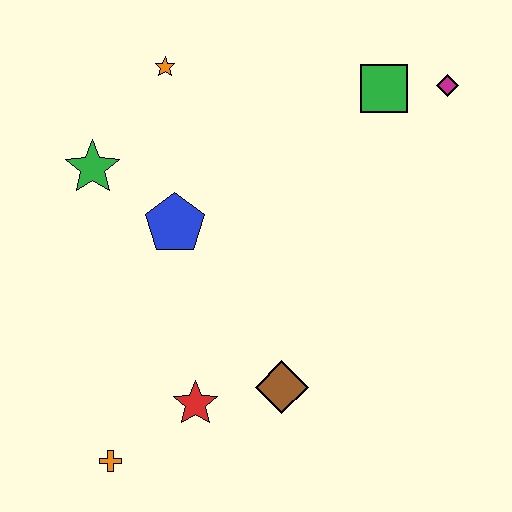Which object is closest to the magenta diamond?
The green square is closest to the magenta diamond.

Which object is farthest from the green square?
The orange cross is farthest from the green square.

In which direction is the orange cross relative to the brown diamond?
The orange cross is to the left of the brown diamond.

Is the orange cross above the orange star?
No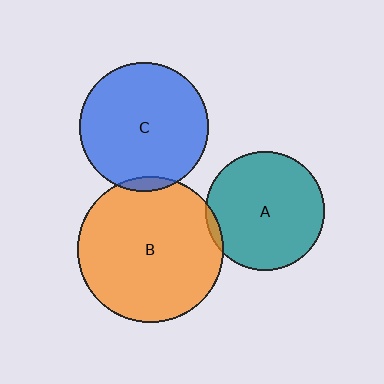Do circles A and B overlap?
Yes.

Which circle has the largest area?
Circle B (orange).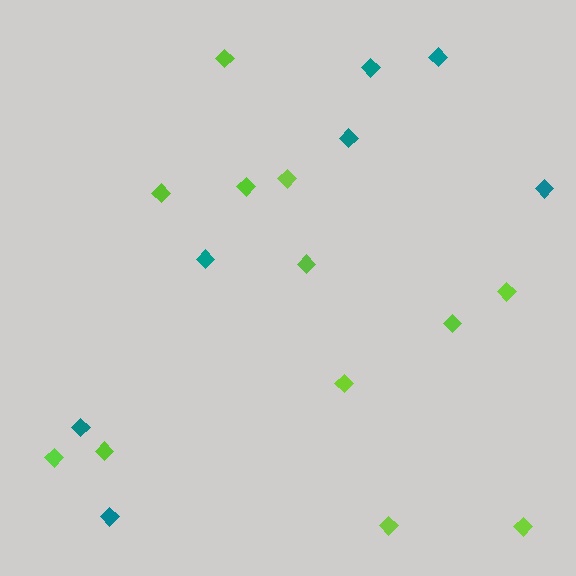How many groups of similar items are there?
There are 2 groups: one group of lime diamonds (12) and one group of teal diamonds (7).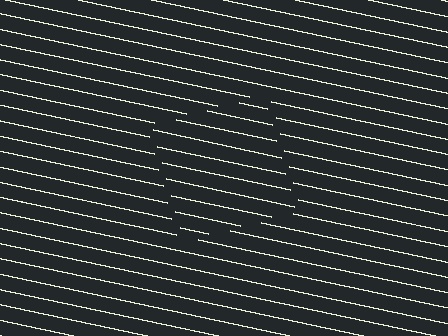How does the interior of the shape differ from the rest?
The interior of the shape contains the same grating, shifted by half a period — the contour is defined by the phase discontinuity where line-ends from the inner and outer gratings abut.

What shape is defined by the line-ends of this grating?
An illusory square. The interior of the shape contains the same grating, shifted by half a period — the contour is defined by the phase discontinuity where line-ends from the inner and outer gratings abut.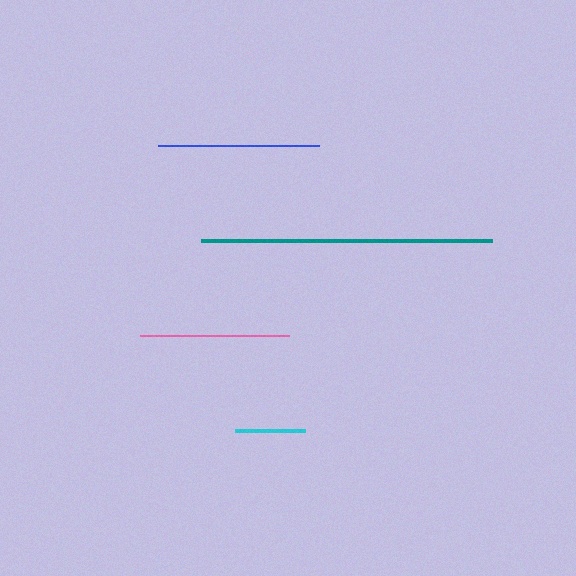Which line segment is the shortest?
The cyan line is the shortest at approximately 70 pixels.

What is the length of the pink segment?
The pink segment is approximately 149 pixels long.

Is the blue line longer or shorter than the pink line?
The blue line is longer than the pink line.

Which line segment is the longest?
The teal line is the longest at approximately 292 pixels.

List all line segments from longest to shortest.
From longest to shortest: teal, blue, pink, cyan.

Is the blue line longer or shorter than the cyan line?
The blue line is longer than the cyan line.